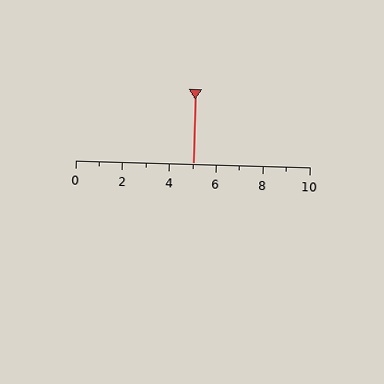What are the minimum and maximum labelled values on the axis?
The axis runs from 0 to 10.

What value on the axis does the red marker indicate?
The marker indicates approximately 5.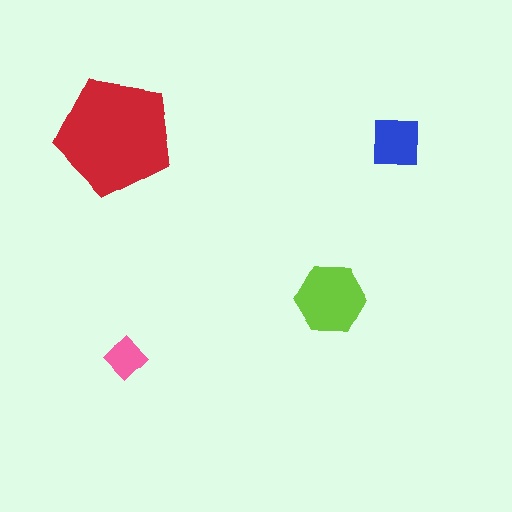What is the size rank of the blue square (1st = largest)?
3rd.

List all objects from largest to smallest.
The red pentagon, the lime hexagon, the blue square, the pink diamond.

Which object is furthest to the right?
The blue square is rightmost.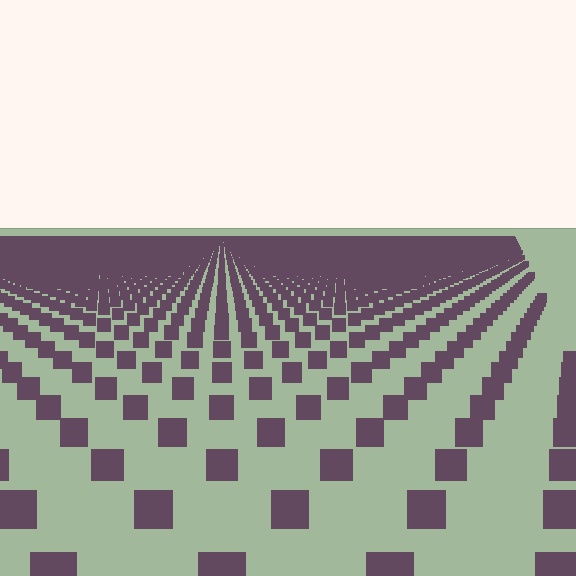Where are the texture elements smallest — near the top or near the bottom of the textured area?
Near the top.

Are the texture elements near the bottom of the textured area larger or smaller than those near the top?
Larger. Near the bottom, elements are closer to the viewer and appear at a bigger on-screen size.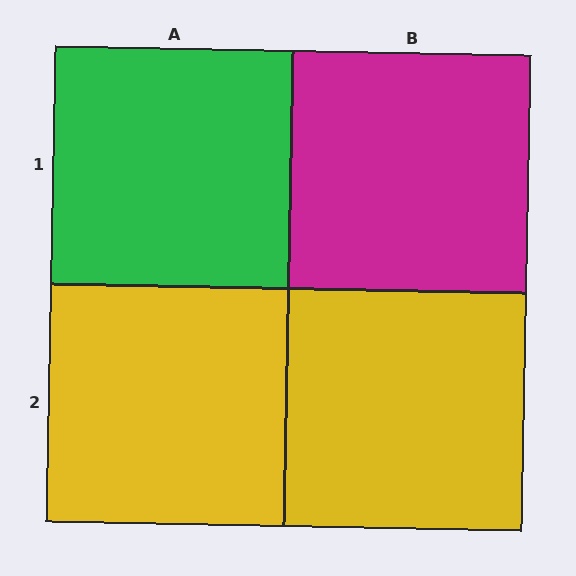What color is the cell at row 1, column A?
Green.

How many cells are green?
1 cell is green.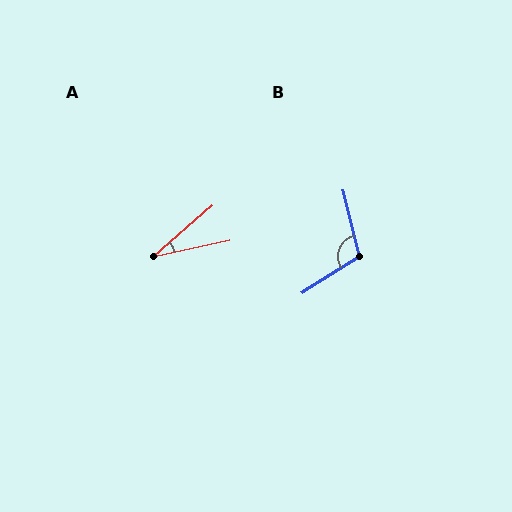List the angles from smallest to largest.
A (29°), B (109°).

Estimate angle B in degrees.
Approximately 109 degrees.